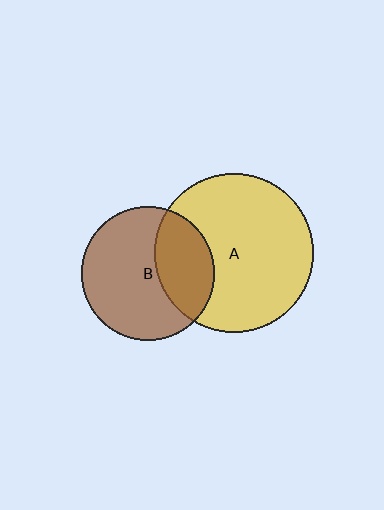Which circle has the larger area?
Circle A (yellow).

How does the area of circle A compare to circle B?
Approximately 1.4 times.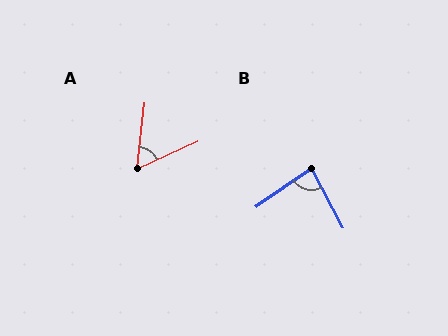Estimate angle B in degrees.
Approximately 84 degrees.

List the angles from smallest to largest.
A (59°), B (84°).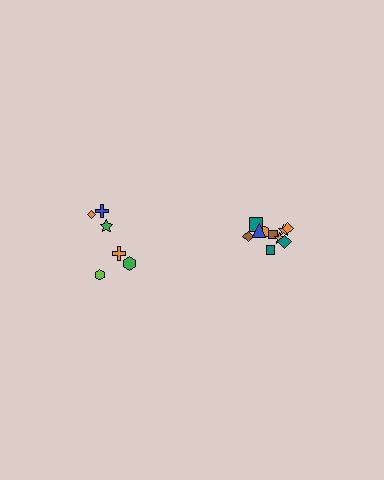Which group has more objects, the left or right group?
The right group.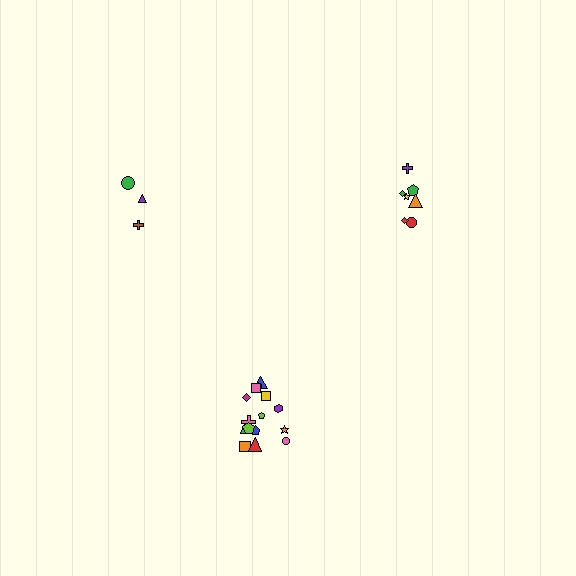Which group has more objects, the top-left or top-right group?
The top-right group.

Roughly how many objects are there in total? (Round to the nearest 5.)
Roughly 25 objects in total.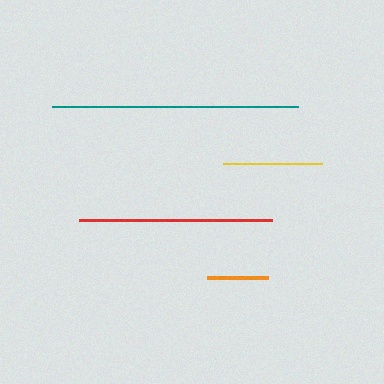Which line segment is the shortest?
The orange line is the shortest at approximately 61 pixels.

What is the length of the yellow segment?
The yellow segment is approximately 98 pixels long.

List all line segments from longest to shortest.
From longest to shortest: teal, red, yellow, orange.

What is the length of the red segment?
The red segment is approximately 193 pixels long.